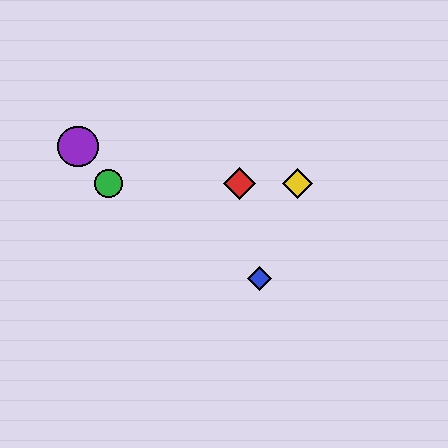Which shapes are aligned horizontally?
The red diamond, the green circle, the yellow diamond are aligned horizontally.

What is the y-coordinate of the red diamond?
The red diamond is at y≈183.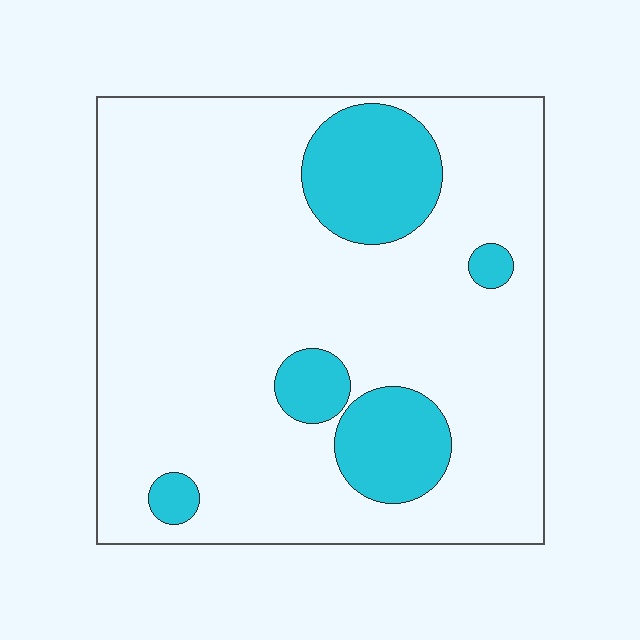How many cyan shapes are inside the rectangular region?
5.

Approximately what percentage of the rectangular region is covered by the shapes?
Approximately 15%.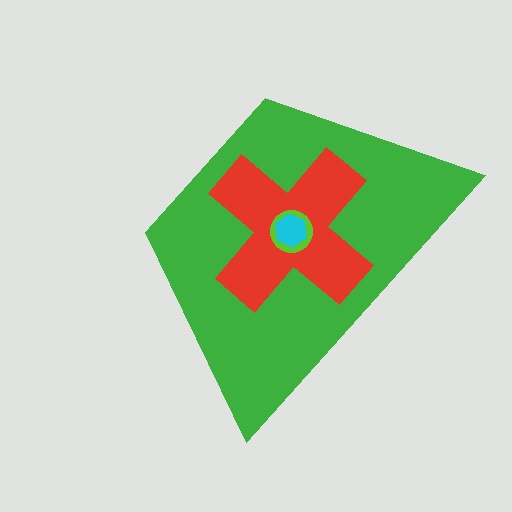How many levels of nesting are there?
4.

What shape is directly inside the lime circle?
The cyan hexagon.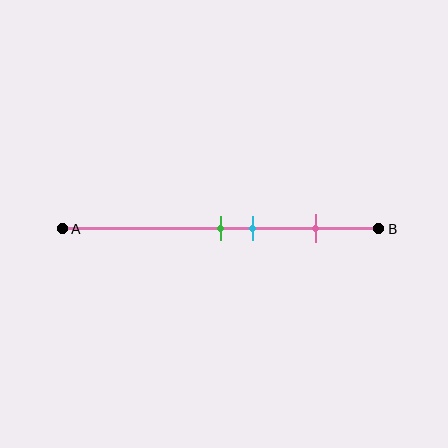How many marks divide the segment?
There are 3 marks dividing the segment.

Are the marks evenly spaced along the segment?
No, the marks are not evenly spaced.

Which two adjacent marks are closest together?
The green and cyan marks are the closest adjacent pair.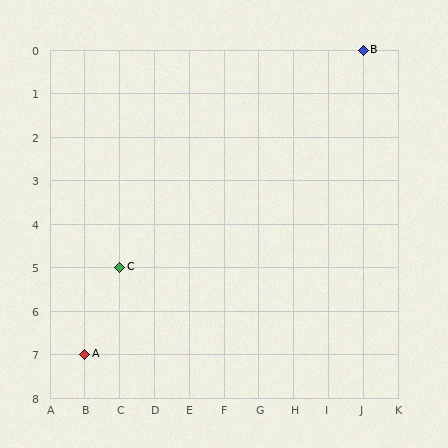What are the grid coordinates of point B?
Point B is at grid coordinates (J, 0).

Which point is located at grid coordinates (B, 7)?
Point A is at (B, 7).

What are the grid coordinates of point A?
Point A is at grid coordinates (B, 7).